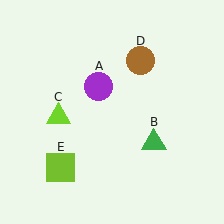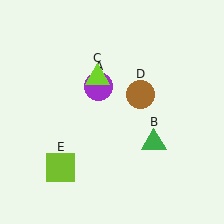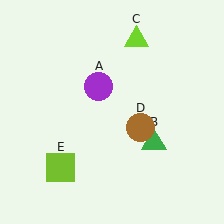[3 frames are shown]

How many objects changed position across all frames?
2 objects changed position: lime triangle (object C), brown circle (object D).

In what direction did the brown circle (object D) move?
The brown circle (object D) moved down.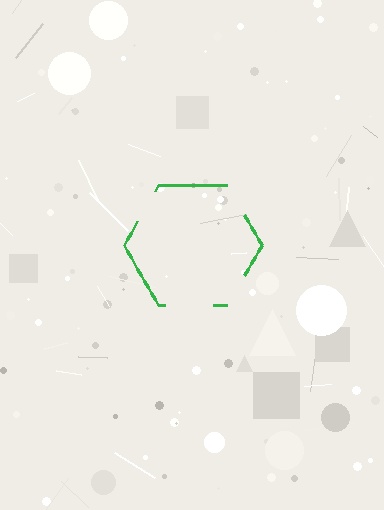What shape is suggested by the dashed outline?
The dashed outline suggests a hexagon.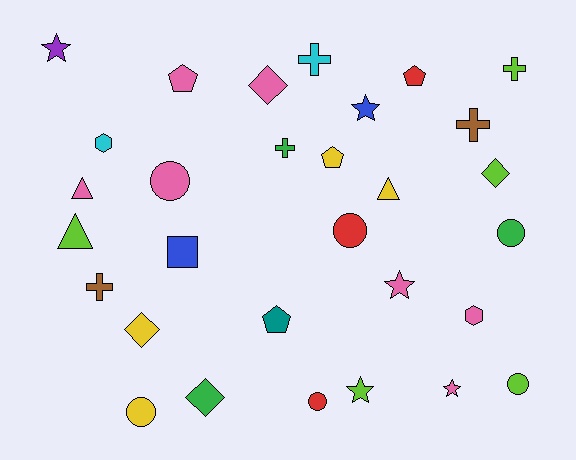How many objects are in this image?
There are 30 objects.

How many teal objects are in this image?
There is 1 teal object.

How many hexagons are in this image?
There are 2 hexagons.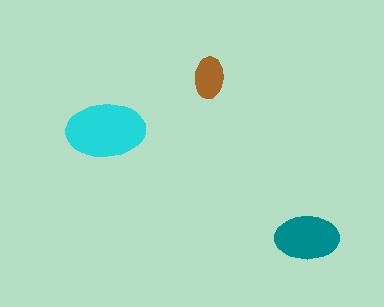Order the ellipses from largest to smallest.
the cyan one, the teal one, the brown one.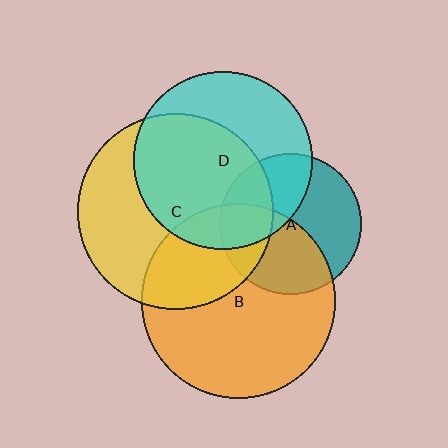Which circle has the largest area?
Circle C (yellow).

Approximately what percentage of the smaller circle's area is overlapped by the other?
Approximately 35%.